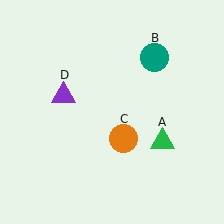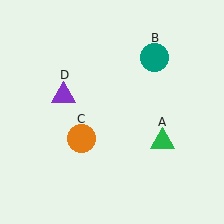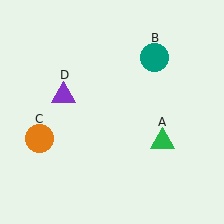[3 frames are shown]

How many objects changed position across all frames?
1 object changed position: orange circle (object C).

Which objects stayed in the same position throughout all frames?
Green triangle (object A) and teal circle (object B) and purple triangle (object D) remained stationary.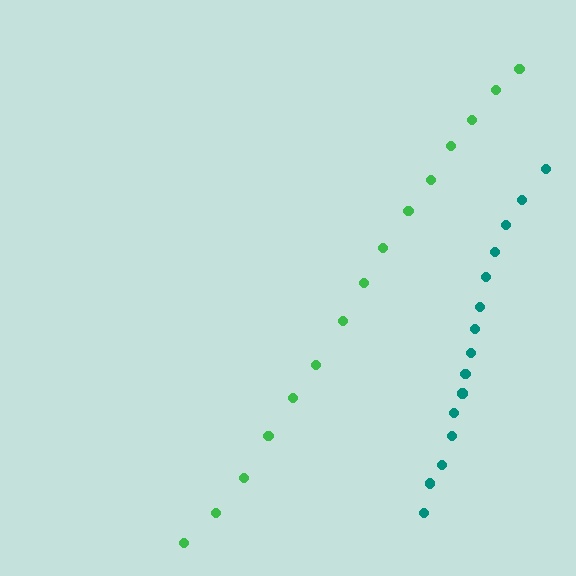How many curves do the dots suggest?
There are 2 distinct paths.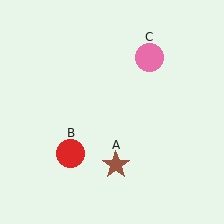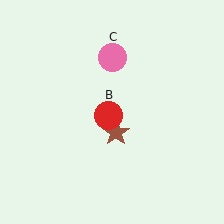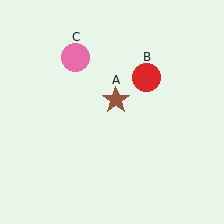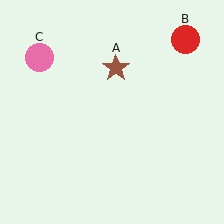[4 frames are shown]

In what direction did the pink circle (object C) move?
The pink circle (object C) moved left.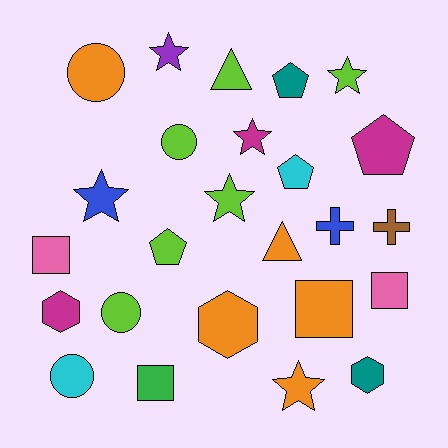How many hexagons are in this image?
There are 3 hexagons.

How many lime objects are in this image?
There are 6 lime objects.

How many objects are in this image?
There are 25 objects.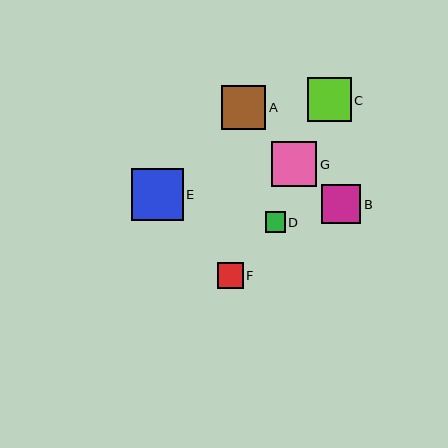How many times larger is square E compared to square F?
Square E is approximately 2.0 times the size of square F.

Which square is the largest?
Square E is the largest with a size of approximately 52 pixels.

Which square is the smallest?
Square D is the smallest with a size of approximately 20 pixels.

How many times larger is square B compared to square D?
Square B is approximately 1.9 times the size of square D.